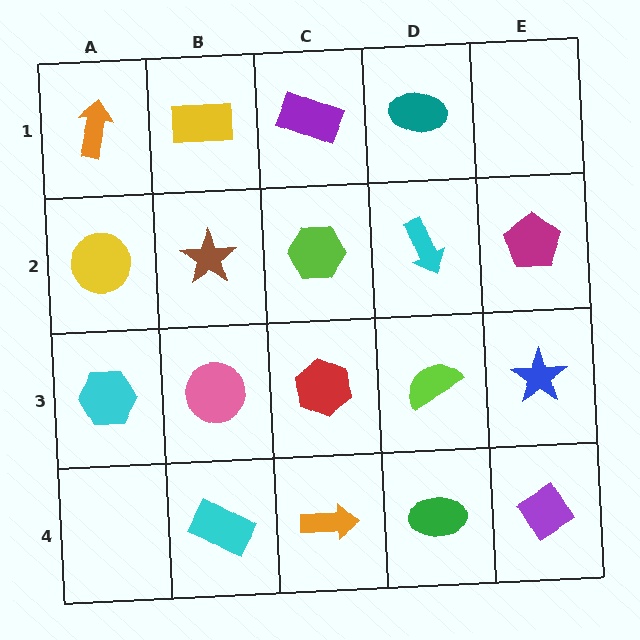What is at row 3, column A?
A cyan hexagon.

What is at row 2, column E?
A magenta pentagon.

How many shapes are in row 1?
4 shapes.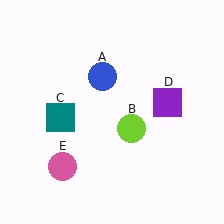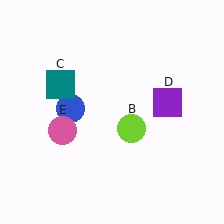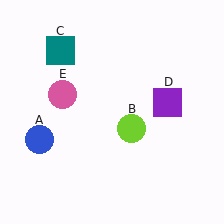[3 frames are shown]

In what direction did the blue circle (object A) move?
The blue circle (object A) moved down and to the left.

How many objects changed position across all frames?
3 objects changed position: blue circle (object A), teal square (object C), pink circle (object E).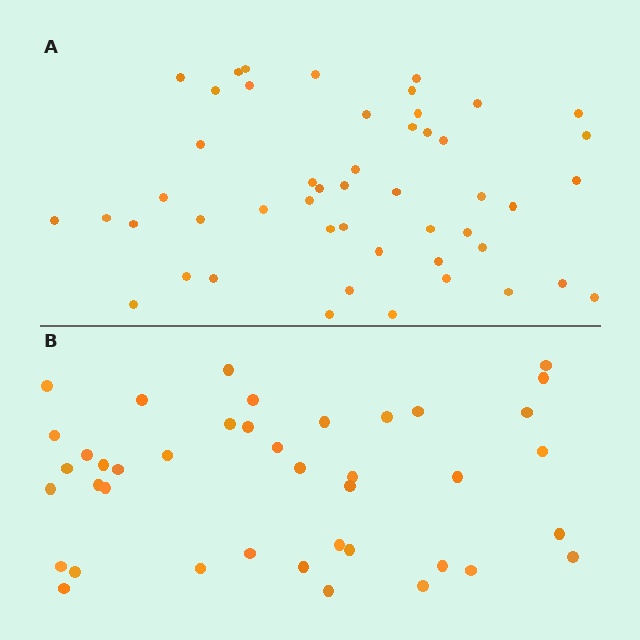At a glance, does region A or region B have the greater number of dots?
Region A (the top region) has more dots.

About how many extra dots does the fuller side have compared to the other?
Region A has roughly 8 or so more dots than region B.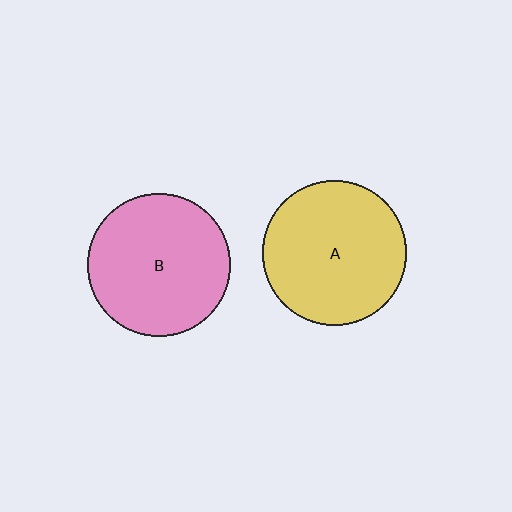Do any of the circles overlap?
No, none of the circles overlap.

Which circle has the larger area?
Circle A (yellow).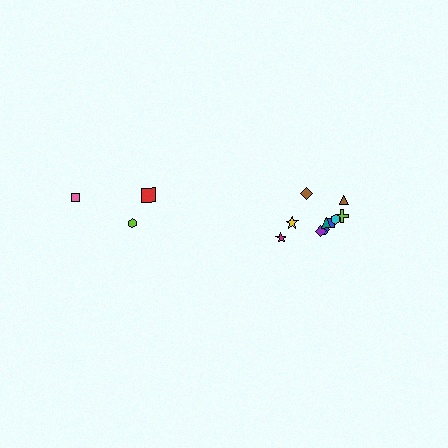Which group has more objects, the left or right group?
The right group.